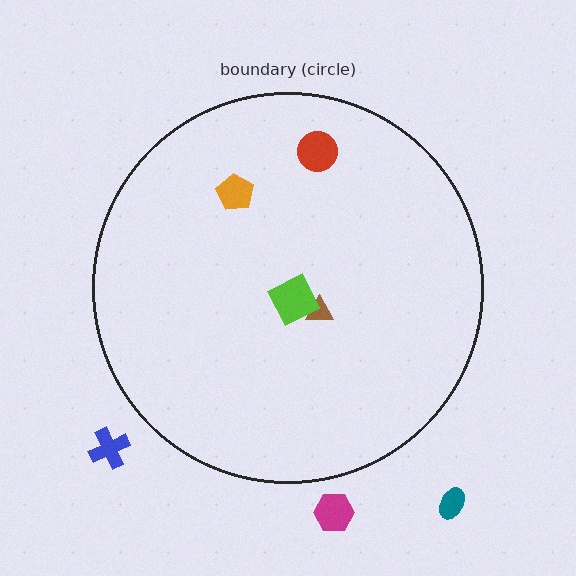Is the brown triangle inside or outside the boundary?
Inside.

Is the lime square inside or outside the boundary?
Inside.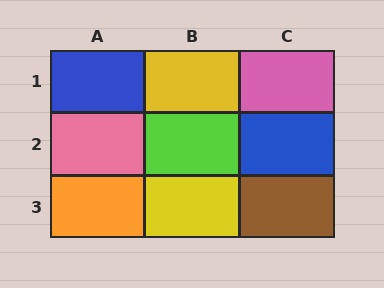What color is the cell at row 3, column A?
Orange.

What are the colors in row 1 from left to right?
Blue, yellow, pink.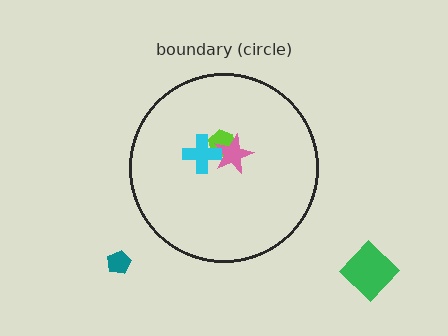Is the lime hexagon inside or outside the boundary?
Inside.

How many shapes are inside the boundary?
3 inside, 2 outside.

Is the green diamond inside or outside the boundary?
Outside.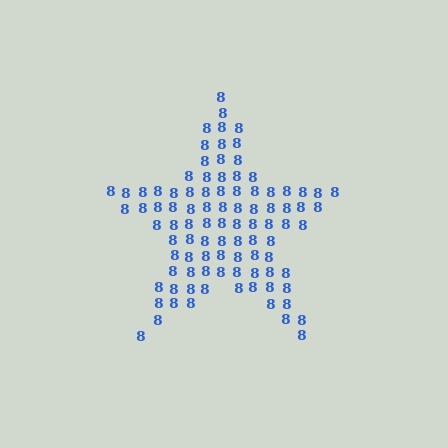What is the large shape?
The large shape is a star.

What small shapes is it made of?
It is made of small digit 8's.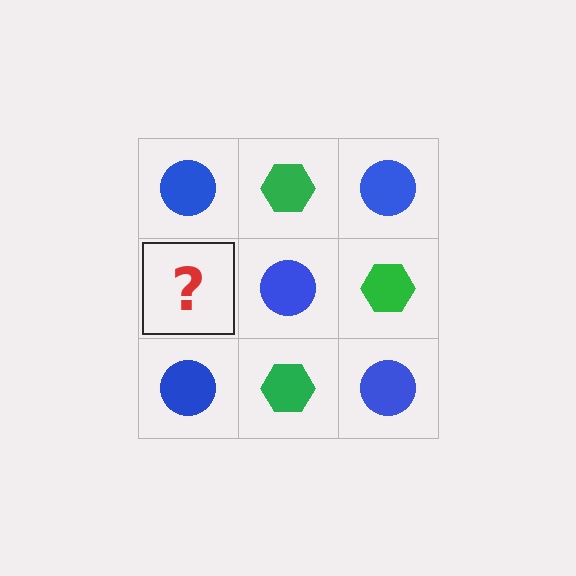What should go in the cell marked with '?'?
The missing cell should contain a green hexagon.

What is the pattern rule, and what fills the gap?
The rule is that it alternates blue circle and green hexagon in a checkerboard pattern. The gap should be filled with a green hexagon.